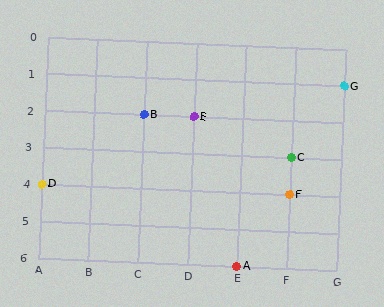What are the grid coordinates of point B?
Point B is at grid coordinates (C, 2).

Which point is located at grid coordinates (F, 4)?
Point F is at (F, 4).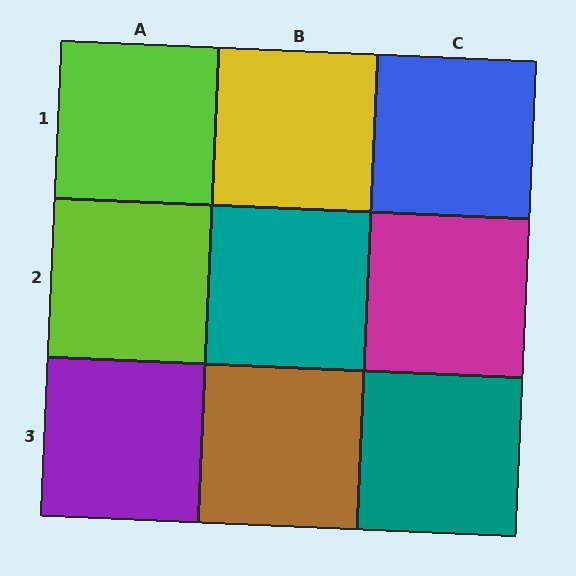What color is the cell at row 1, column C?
Blue.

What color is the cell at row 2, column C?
Magenta.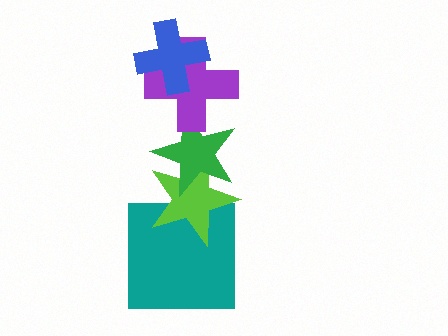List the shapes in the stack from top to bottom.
From top to bottom: the blue cross, the purple cross, the green star, the lime star, the teal square.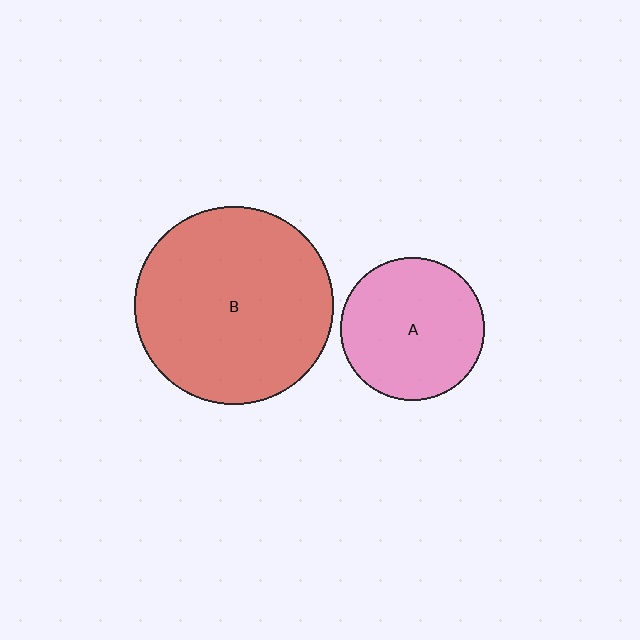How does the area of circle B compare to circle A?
Approximately 1.9 times.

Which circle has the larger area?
Circle B (red).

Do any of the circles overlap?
No, none of the circles overlap.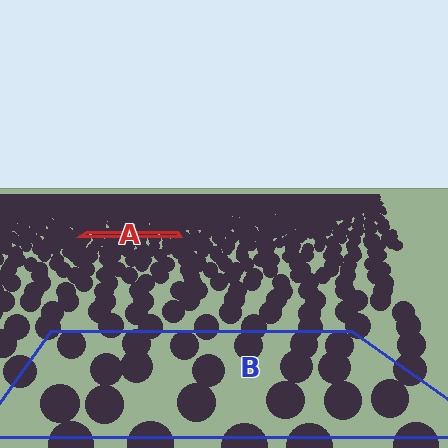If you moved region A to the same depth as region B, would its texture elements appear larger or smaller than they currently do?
They would appear larger. At a closer depth, the same texture elements are projected at a bigger on-screen size.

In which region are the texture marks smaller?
The texture marks are smaller in region A, because it is farther away.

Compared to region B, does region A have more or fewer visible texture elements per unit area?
Region A has more texture elements per unit area — they are packed more densely because it is farther away.